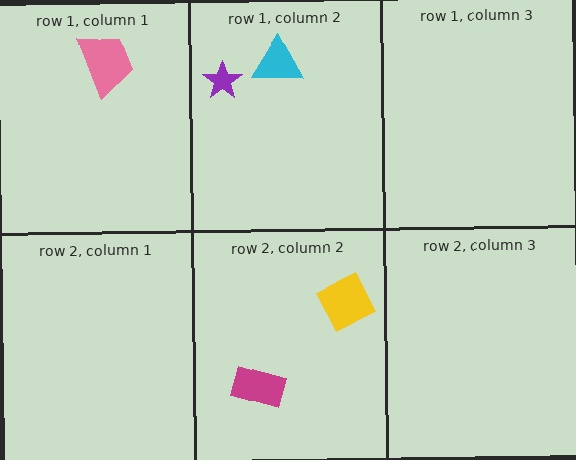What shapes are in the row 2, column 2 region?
The yellow square, the magenta rectangle.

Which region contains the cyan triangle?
The row 1, column 2 region.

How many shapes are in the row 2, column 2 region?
2.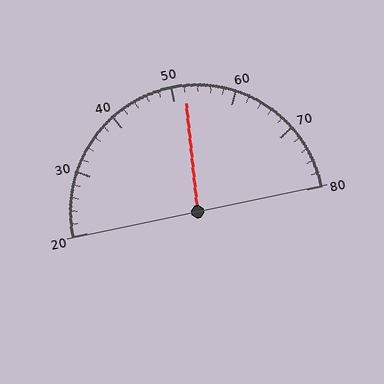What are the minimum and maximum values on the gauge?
The gauge ranges from 20 to 80.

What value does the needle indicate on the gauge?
The needle indicates approximately 52.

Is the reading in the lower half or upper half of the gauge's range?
The reading is in the upper half of the range (20 to 80).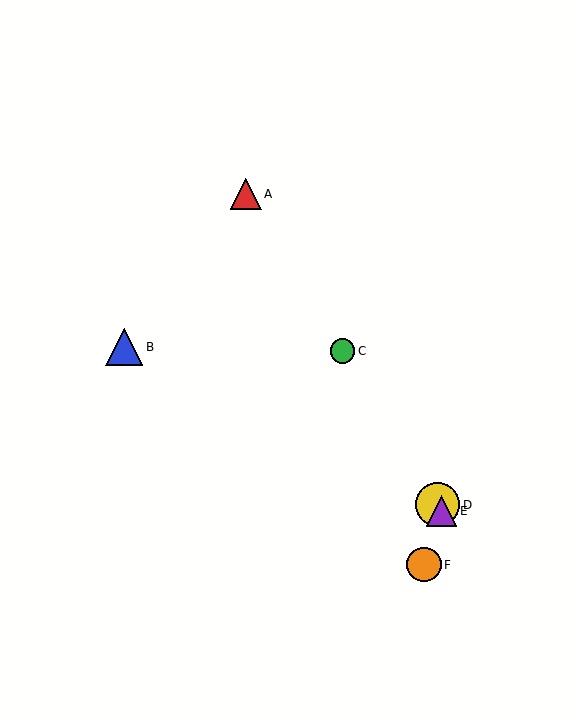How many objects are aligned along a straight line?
4 objects (A, C, D, E) are aligned along a straight line.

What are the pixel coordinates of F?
Object F is at (424, 565).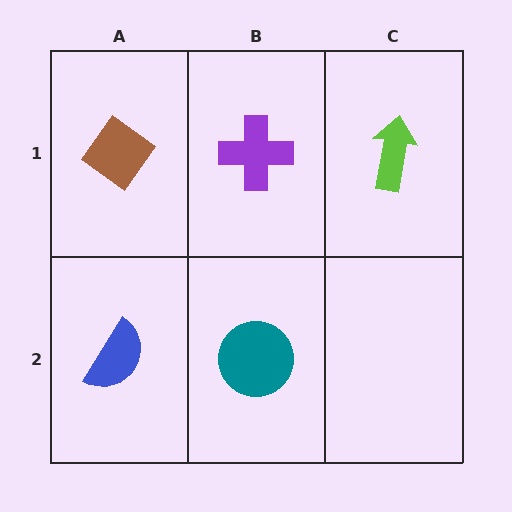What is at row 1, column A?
A brown diamond.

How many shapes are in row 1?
3 shapes.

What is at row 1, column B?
A purple cross.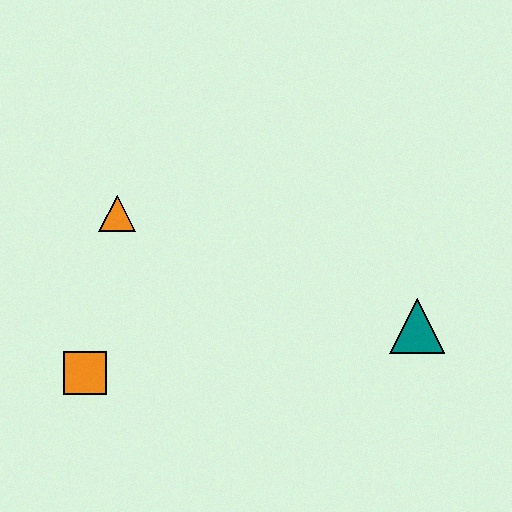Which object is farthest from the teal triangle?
The orange square is farthest from the teal triangle.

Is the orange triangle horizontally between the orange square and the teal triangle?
Yes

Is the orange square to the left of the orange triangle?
Yes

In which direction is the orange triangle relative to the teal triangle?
The orange triangle is to the left of the teal triangle.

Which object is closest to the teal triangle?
The orange triangle is closest to the teal triangle.